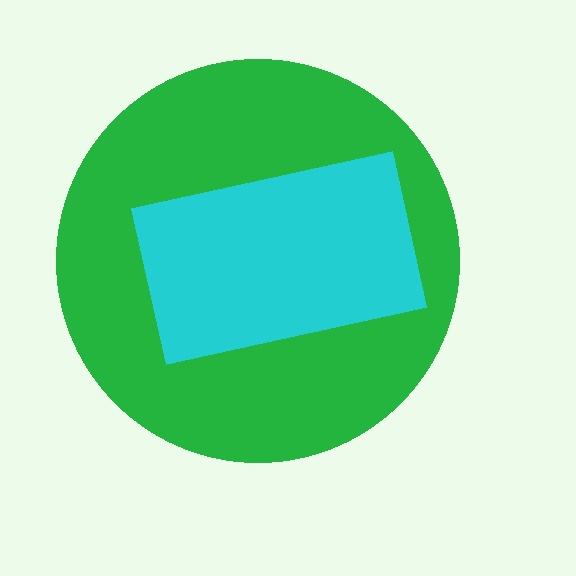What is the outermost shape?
The green circle.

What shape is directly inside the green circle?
The cyan rectangle.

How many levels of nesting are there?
2.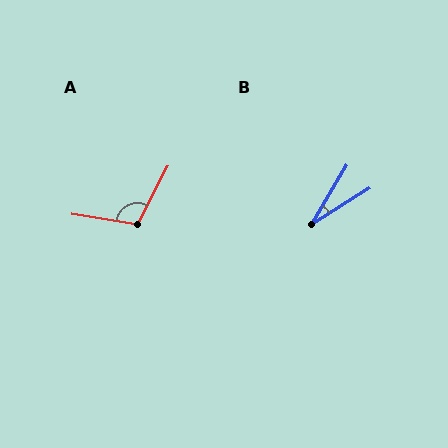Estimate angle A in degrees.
Approximately 108 degrees.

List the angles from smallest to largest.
B (27°), A (108°).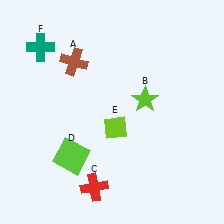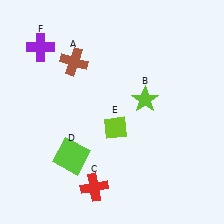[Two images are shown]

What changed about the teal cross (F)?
In Image 1, F is teal. In Image 2, it changed to purple.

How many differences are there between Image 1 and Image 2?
There is 1 difference between the two images.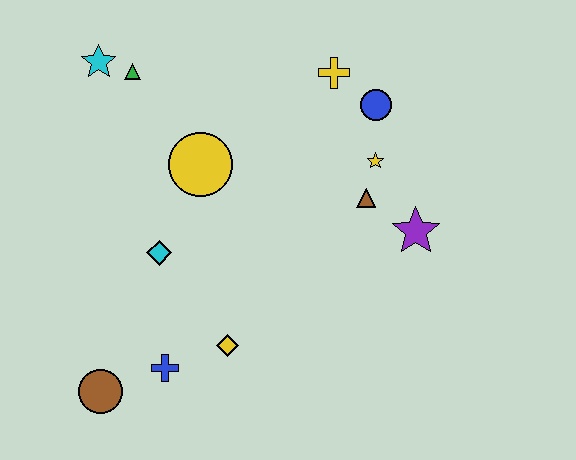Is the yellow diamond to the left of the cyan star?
No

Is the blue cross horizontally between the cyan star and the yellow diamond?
Yes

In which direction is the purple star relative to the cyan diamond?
The purple star is to the right of the cyan diamond.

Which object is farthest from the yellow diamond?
The cyan star is farthest from the yellow diamond.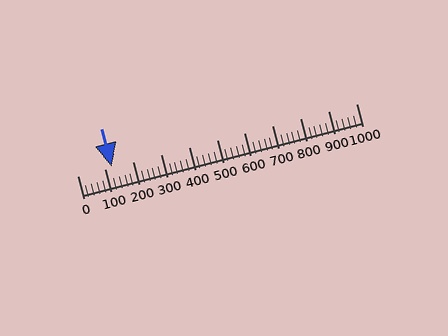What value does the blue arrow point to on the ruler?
The blue arrow points to approximately 124.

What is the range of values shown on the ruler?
The ruler shows values from 0 to 1000.